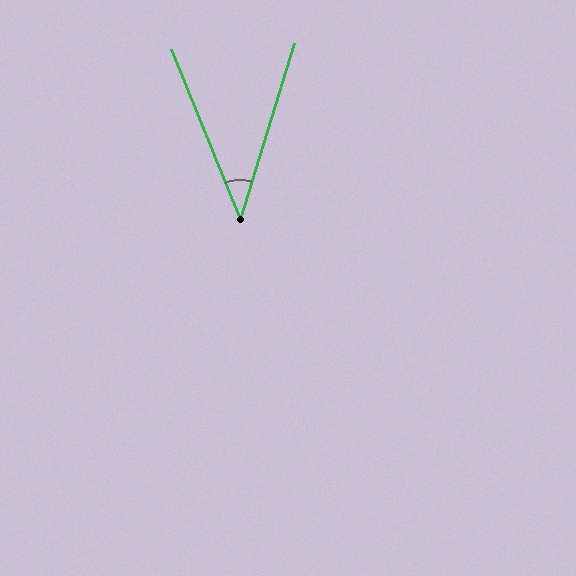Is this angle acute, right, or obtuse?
It is acute.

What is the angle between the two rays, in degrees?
Approximately 39 degrees.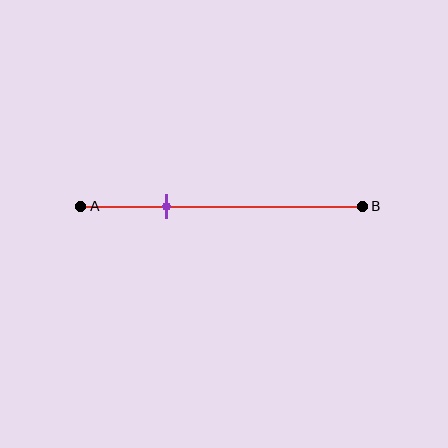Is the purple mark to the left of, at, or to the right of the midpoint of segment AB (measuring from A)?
The purple mark is to the left of the midpoint of segment AB.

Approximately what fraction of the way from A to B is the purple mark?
The purple mark is approximately 30% of the way from A to B.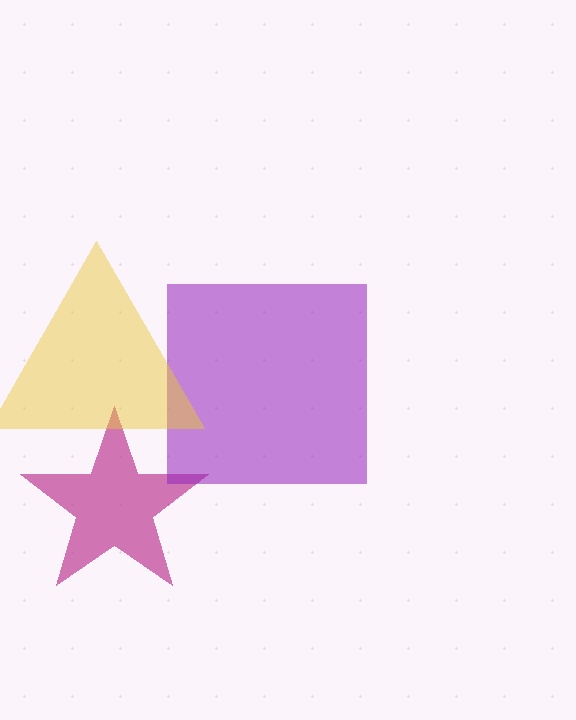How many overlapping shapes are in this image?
There are 3 overlapping shapes in the image.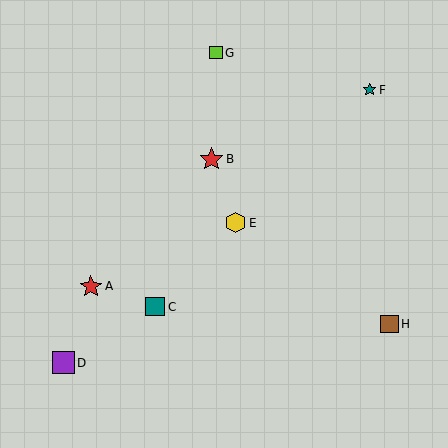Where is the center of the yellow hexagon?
The center of the yellow hexagon is at (236, 223).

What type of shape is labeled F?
Shape F is a teal star.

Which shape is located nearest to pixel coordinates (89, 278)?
The red star (labeled A) at (91, 286) is nearest to that location.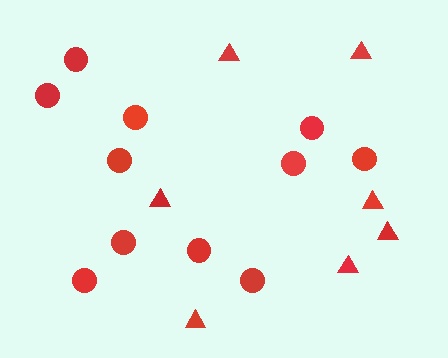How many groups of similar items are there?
There are 2 groups: one group of triangles (7) and one group of circles (11).